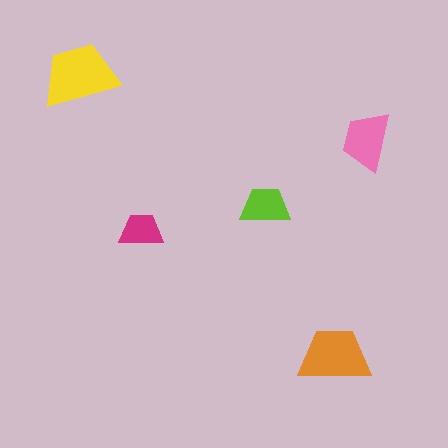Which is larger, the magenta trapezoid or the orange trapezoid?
The orange one.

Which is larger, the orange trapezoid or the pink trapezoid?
The orange one.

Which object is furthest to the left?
The yellow trapezoid is leftmost.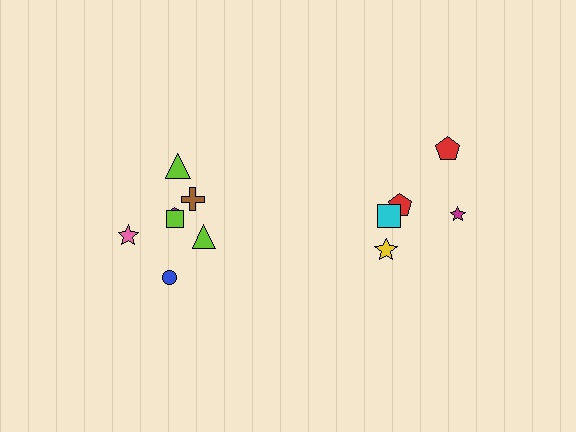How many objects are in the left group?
There are 7 objects.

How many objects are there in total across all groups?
There are 12 objects.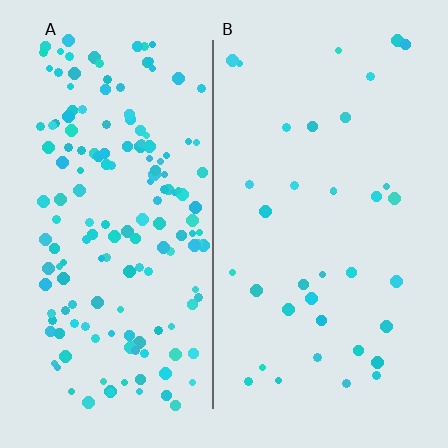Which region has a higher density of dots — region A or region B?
A (the left).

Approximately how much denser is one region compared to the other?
Approximately 4.5× — region A over region B.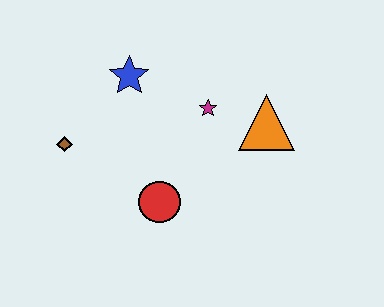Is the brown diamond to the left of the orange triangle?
Yes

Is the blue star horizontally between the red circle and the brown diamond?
Yes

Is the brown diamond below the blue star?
Yes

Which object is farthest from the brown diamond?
The orange triangle is farthest from the brown diamond.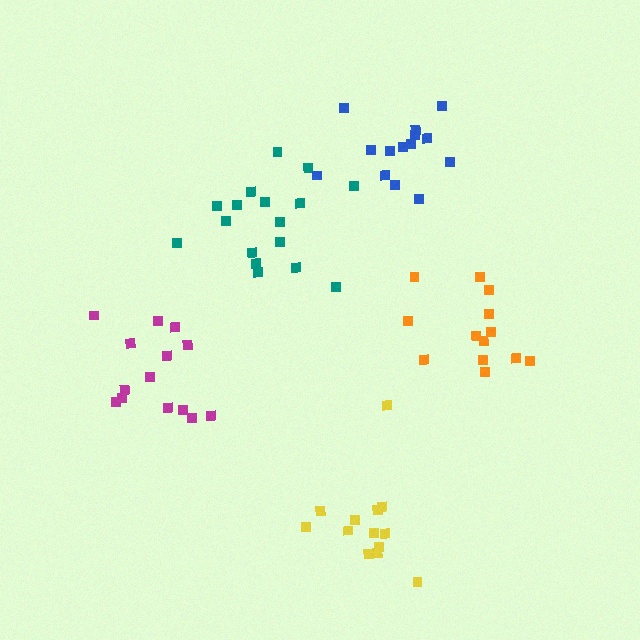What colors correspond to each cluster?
The clusters are colored: teal, magenta, yellow, orange, blue.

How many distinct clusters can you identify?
There are 5 distinct clusters.